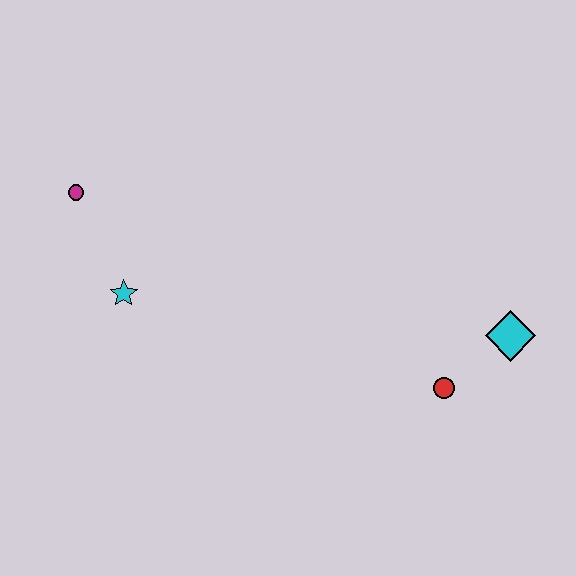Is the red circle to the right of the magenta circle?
Yes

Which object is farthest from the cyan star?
The cyan diamond is farthest from the cyan star.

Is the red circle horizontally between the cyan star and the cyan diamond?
Yes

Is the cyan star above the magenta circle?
No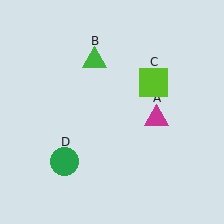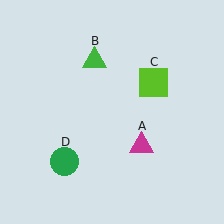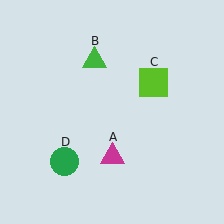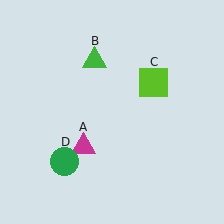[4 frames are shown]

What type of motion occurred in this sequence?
The magenta triangle (object A) rotated clockwise around the center of the scene.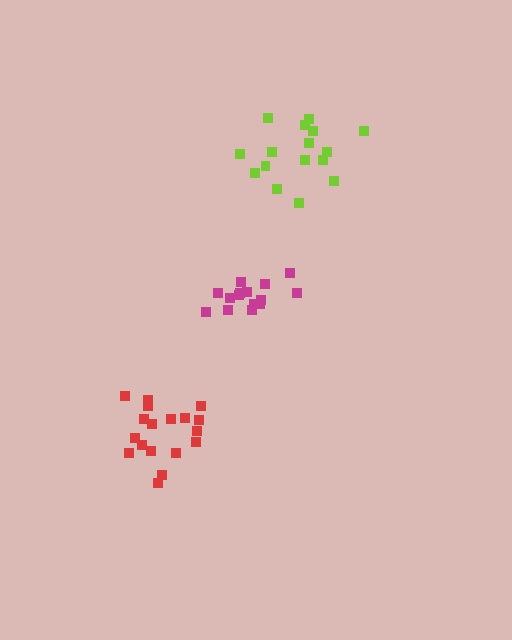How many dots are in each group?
Group 1: 16 dots, Group 2: 19 dots, Group 3: 15 dots (50 total).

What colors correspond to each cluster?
The clusters are colored: lime, red, magenta.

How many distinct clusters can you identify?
There are 3 distinct clusters.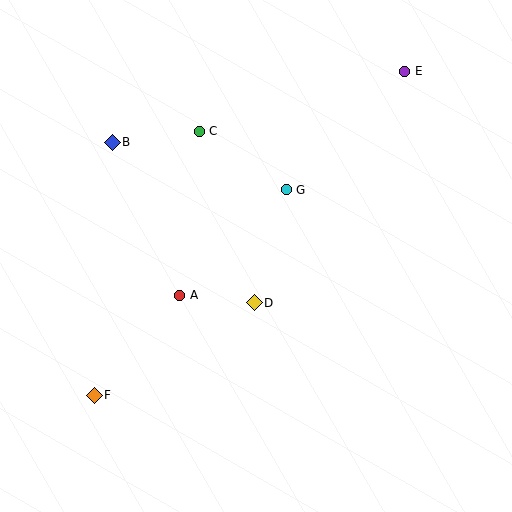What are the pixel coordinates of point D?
Point D is at (254, 303).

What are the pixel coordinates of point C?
Point C is at (199, 131).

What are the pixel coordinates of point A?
Point A is at (180, 295).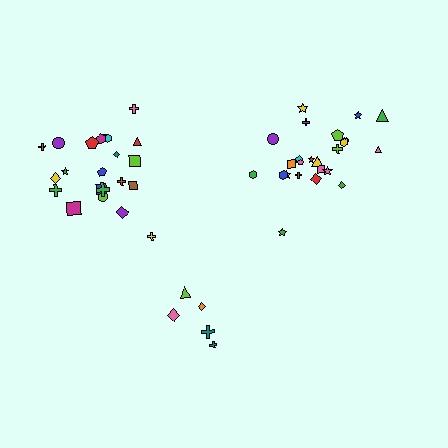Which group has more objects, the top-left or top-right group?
The top-right group.